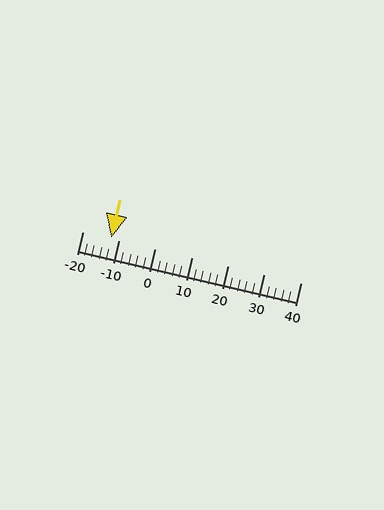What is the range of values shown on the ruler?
The ruler shows values from -20 to 40.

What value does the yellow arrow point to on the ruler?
The yellow arrow points to approximately -12.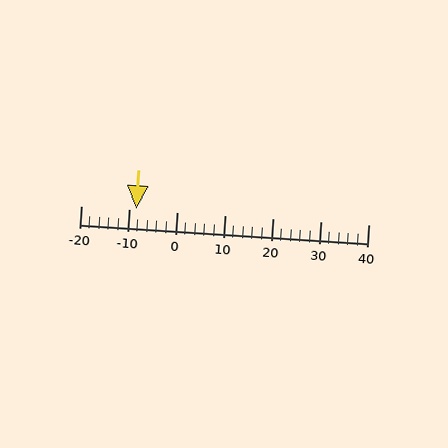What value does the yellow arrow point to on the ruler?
The yellow arrow points to approximately -8.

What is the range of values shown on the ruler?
The ruler shows values from -20 to 40.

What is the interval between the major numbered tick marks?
The major tick marks are spaced 10 units apart.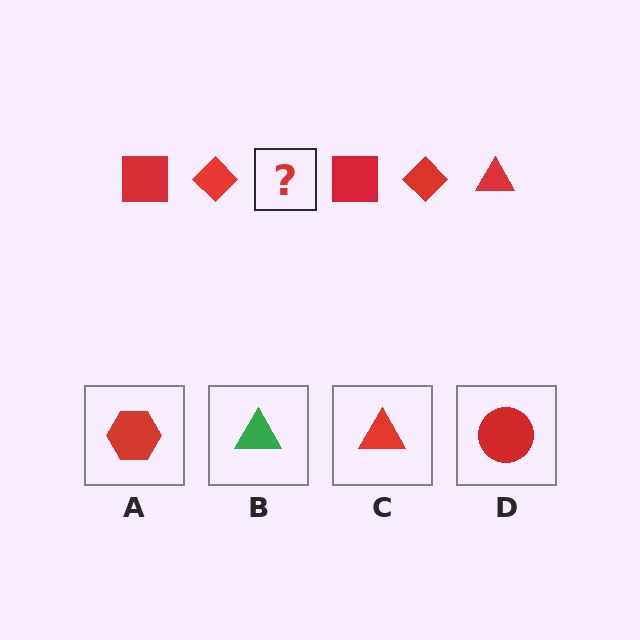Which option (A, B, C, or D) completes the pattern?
C.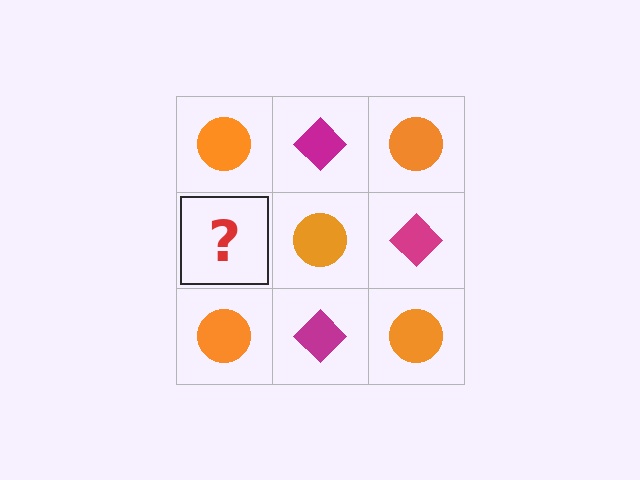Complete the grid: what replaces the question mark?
The question mark should be replaced with a magenta diamond.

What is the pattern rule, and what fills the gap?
The rule is that it alternates orange circle and magenta diamond in a checkerboard pattern. The gap should be filled with a magenta diamond.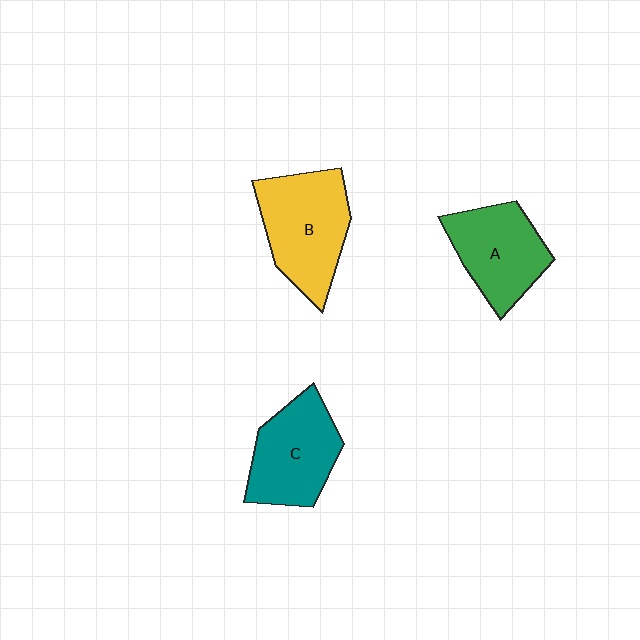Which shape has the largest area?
Shape B (yellow).